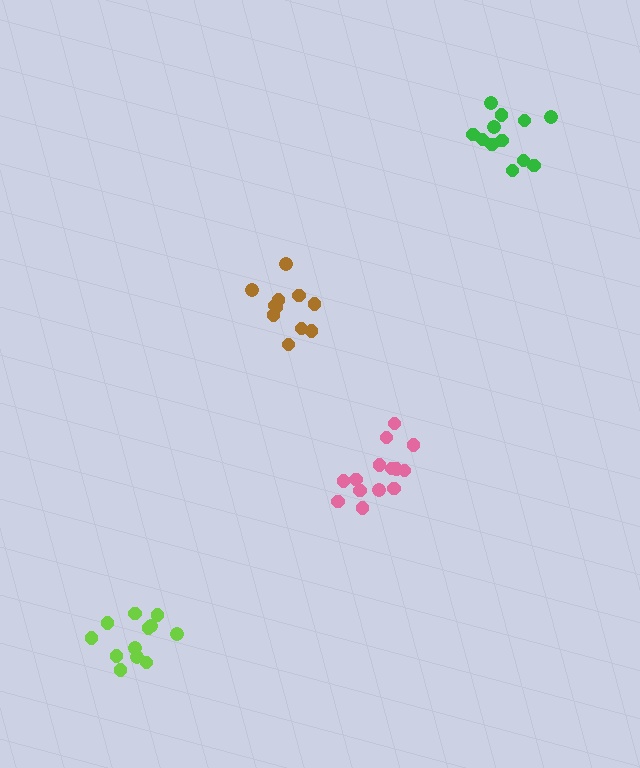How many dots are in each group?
Group 1: 11 dots, Group 2: 14 dots, Group 3: 12 dots, Group 4: 12 dots (49 total).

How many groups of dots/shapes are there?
There are 4 groups.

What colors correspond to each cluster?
The clusters are colored: brown, pink, green, lime.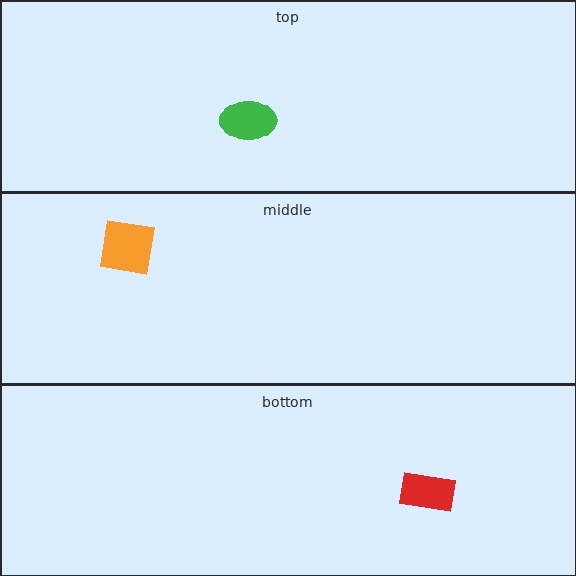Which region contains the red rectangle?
The bottom region.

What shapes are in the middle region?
The orange square.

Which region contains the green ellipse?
The top region.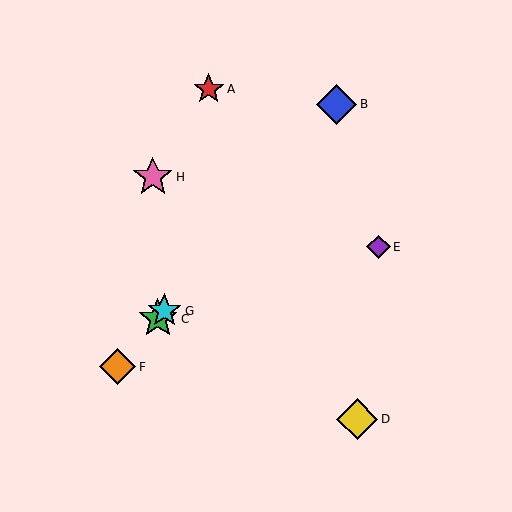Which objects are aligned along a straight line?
Objects B, C, F, G are aligned along a straight line.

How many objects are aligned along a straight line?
4 objects (B, C, F, G) are aligned along a straight line.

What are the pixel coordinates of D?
Object D is at (357, 419).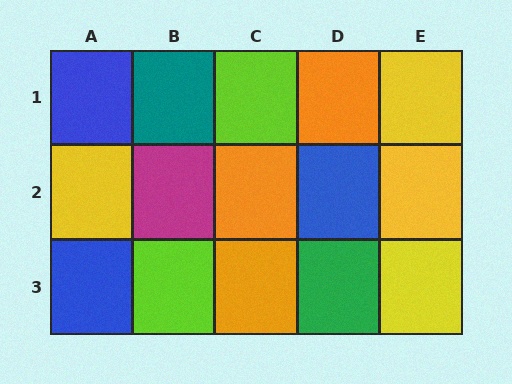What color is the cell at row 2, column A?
Yellow.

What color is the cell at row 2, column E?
Yellow.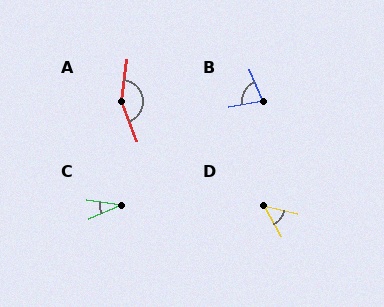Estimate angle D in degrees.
Approximately 48 degrees.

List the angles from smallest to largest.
C (32°), D (48°), B (77°), A (151°).